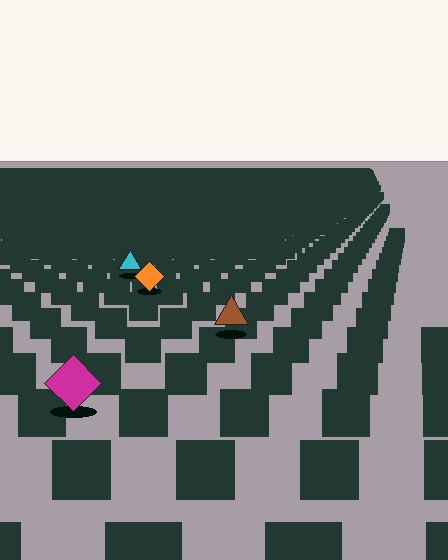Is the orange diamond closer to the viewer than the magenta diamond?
No. The magenta diamond is closer — you can tell from the texture gradient: the ground texture is coarser near it.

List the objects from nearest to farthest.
From nearest to farthest: the magenta diamond, the brown triangle, the orange diamond, the cyan triangle.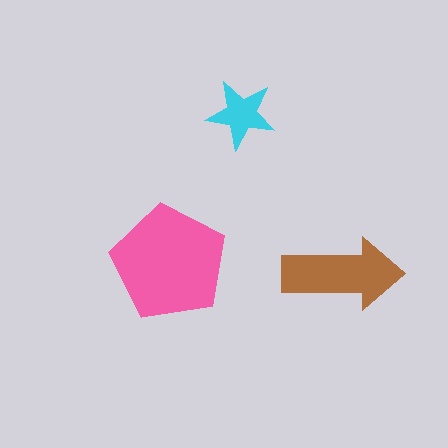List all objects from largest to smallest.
The pink pentagon, the brown arrow, the cyan star.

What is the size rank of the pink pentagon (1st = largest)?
1st.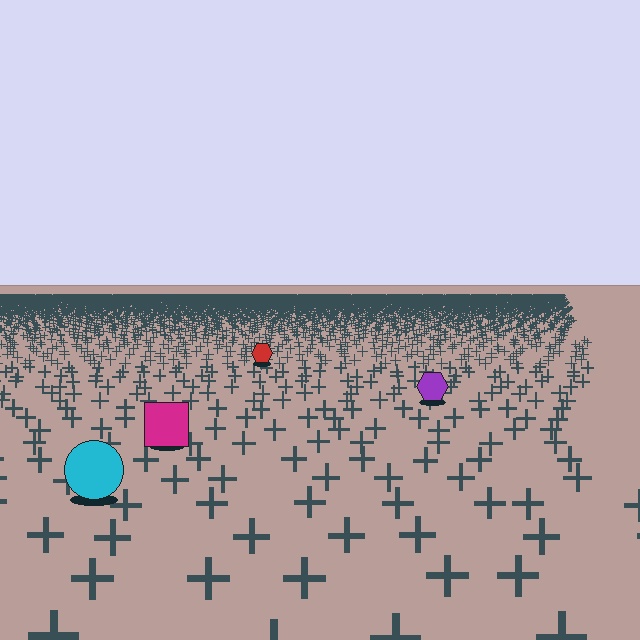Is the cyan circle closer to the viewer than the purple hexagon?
Yes. The cyan circle is closer — you can tell from the texture gradient: the ground texture is coarser near it.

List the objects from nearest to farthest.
From nearest to farthest: the cyan circle, the magenta square, the purple hexagon, the red hexagon.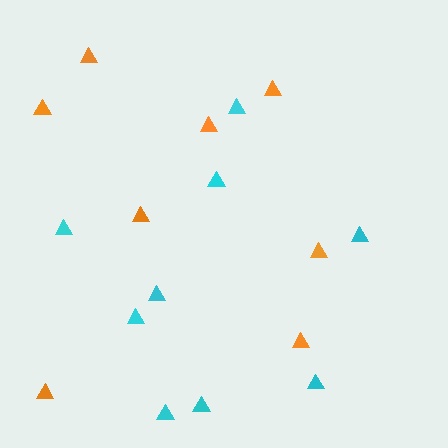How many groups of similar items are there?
There are 2 groups: one group of cyan triangles (9) and one group of orange triangles (8).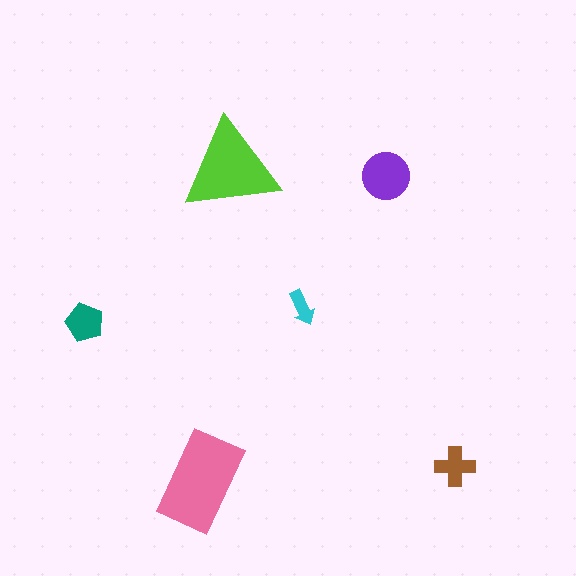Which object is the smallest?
The cyan arrow.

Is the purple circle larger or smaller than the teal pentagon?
Larger.